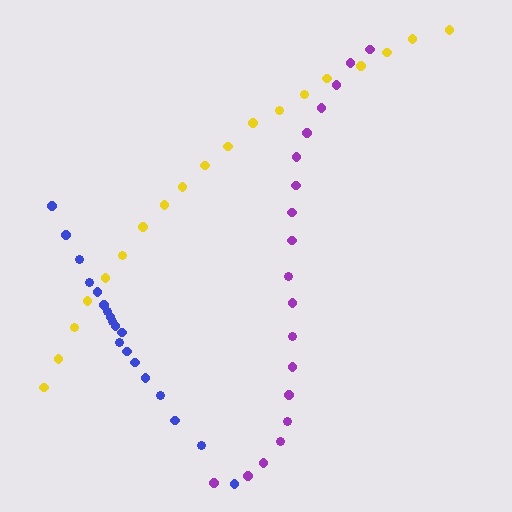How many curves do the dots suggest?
There are 3 distinct paths.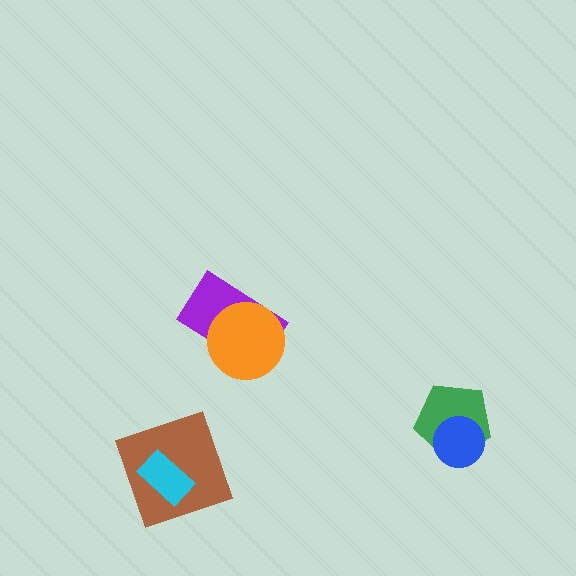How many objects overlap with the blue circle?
1 object overlaps with the blue circle.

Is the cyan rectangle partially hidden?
No, no other shape covers it.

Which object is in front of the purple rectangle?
The orange circle is in front of the purple rectangle.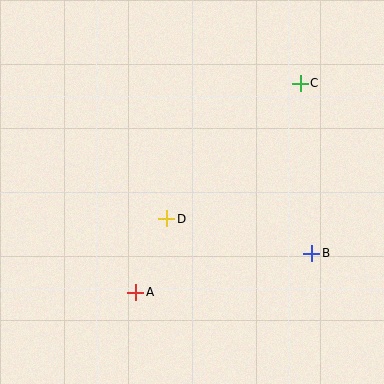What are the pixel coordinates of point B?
Point B is at (312, 253).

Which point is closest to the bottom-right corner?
Point B is closest to the bottom-right corner.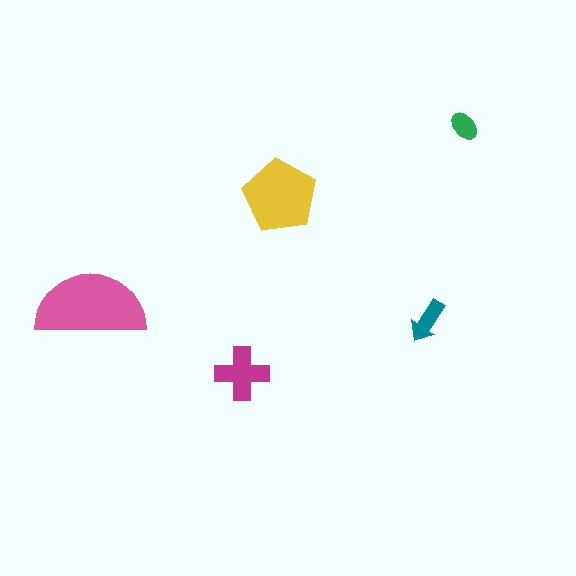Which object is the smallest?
The green ellipse.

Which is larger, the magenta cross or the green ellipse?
The magenta cross.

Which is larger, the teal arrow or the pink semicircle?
The pink semicircle.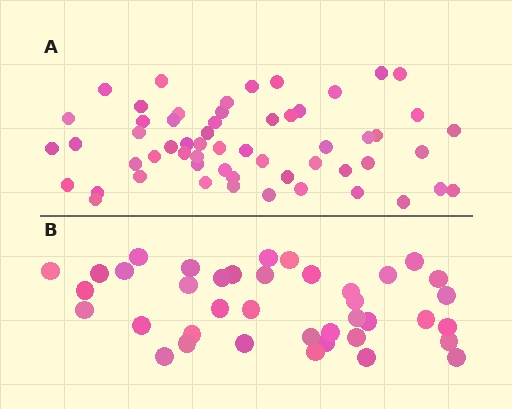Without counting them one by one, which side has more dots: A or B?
Region A (the top region) has more dots.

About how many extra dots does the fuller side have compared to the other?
Region A has approximately 20 more dots than region B.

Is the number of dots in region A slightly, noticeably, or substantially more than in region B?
Region A has substantially more. The ratio is roughly 1.5 to 1.